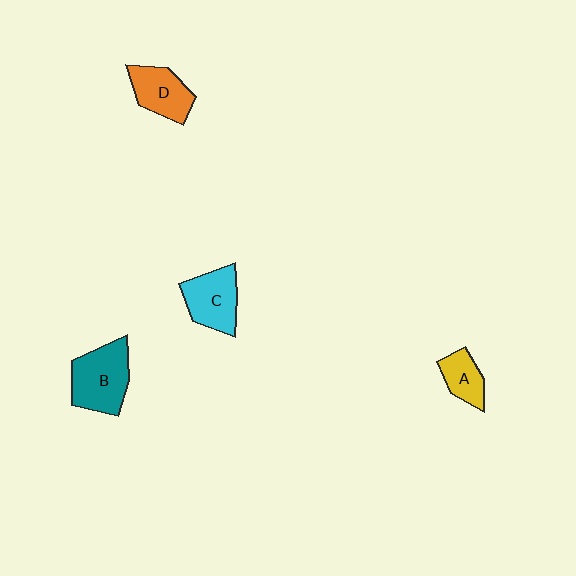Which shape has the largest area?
Shape B (teal).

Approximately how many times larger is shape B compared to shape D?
Approximately 1.4 times.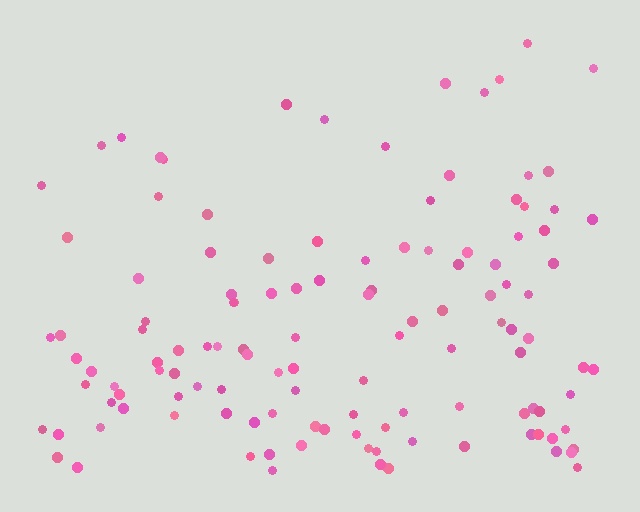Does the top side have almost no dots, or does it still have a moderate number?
Still a moderate number, just noticeably fewer than the bottom.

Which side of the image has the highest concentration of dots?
The bottom.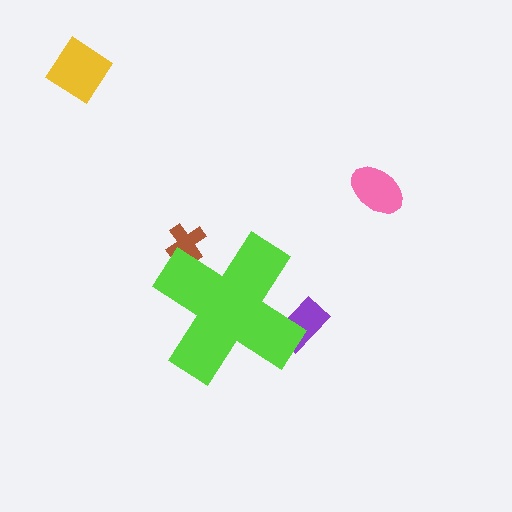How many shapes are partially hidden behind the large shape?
2 shapes are partially hidden.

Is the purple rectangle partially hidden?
Yes, the purple rectangle is partially hidden behind the lime cross.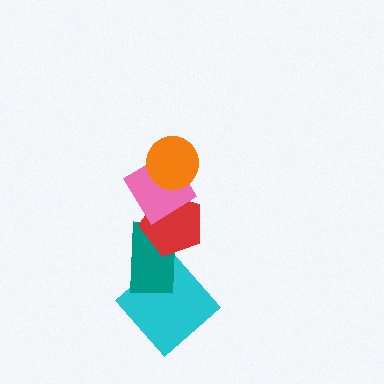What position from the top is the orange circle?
The orange circle is 1st from the top.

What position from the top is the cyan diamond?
The cyan diamond is 5th from the top.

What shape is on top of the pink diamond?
The orange circle is on top of the pink diamond.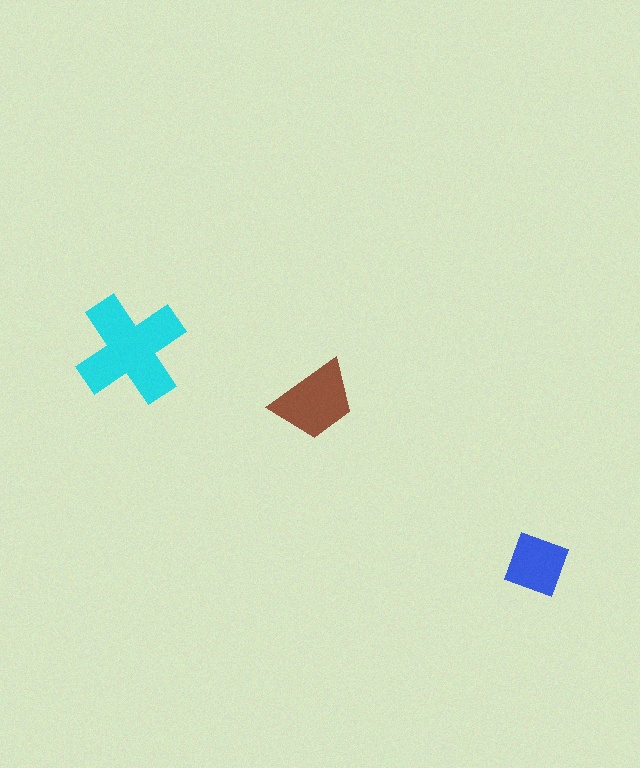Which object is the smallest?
The blue square.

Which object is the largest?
The cyan cross.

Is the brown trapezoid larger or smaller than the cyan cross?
Smaller.